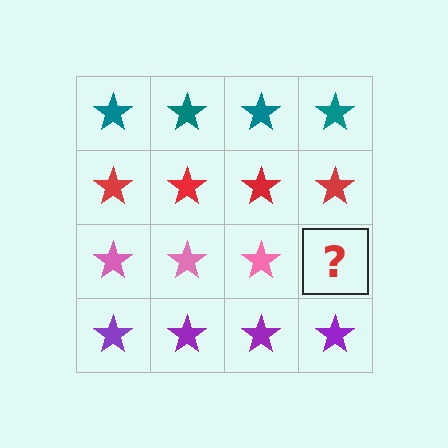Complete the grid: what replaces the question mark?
The question mark should be replaced with a pink star.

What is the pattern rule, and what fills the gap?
The rule is that each row has a consistent color. The gap should be filled with a pink star.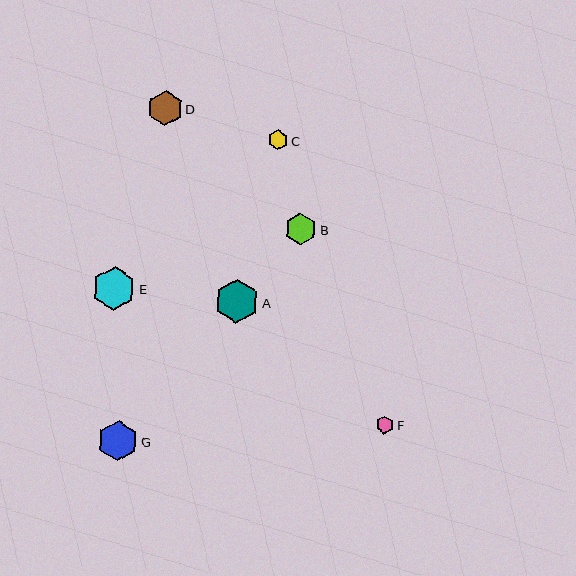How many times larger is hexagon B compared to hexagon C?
Hexagon B is approximately 1.6 times the size of hexagon C.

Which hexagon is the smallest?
Hexagon F is the smallest with a size of approximately 18 pixels.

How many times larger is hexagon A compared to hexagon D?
Hexagon A is approximately 1.3 times the size of hexagon D.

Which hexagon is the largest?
Hexagon A is the largest with a size of approximately 44 pixels.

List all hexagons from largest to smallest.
From largest to smallest: A, E, G, D, B, C, F.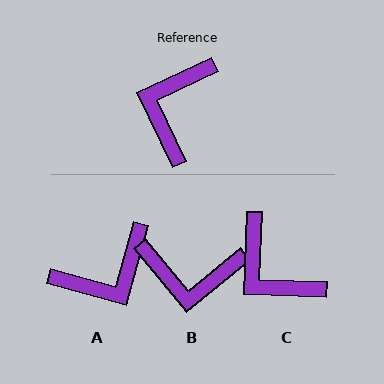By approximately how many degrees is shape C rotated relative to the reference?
Approximately 62 degrees counter-clockwise.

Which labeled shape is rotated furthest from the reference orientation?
A, about 139 degrees away.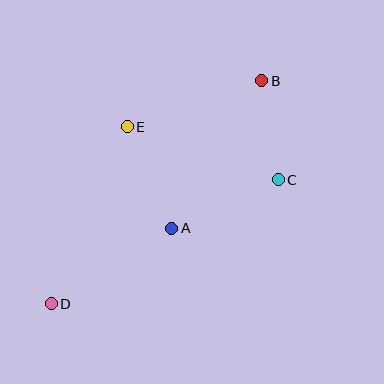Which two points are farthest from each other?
Points B and D are farthest from each other.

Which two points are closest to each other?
Points B and C are closest to each other.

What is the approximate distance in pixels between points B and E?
The distance between B and E is approximately 142 pixels.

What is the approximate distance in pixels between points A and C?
The distance between A and C is approximately 117 pixels.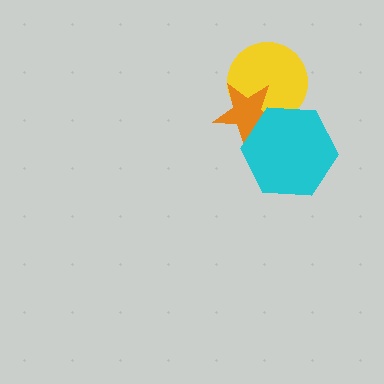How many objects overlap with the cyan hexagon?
2 objects overlap with the cyan hexagon.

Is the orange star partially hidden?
Yes, it is partially covered by another shape.